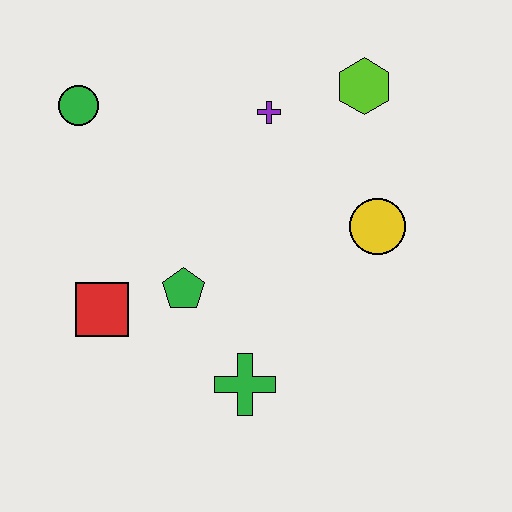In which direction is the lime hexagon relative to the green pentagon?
The lime hexagon is above the green pentagon.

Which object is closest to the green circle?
The purple cross is closest to the green circle.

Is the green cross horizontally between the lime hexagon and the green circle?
Yes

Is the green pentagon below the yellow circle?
Yes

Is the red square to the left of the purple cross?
Yes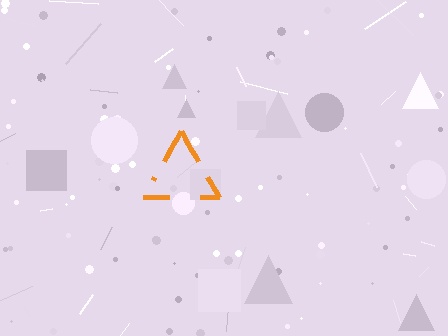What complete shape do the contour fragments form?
The contour fragments form a triangle.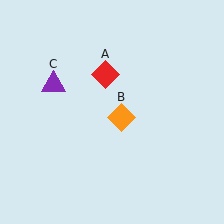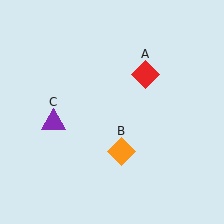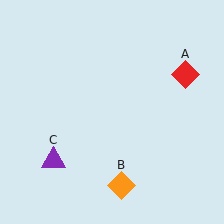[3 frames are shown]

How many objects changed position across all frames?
3 objects changed position: red diamond (object A), orange diamond (object B), purple triangle (object C).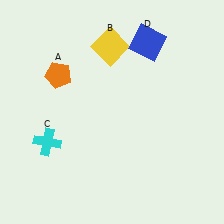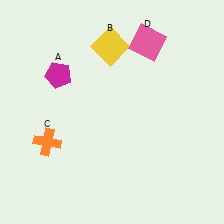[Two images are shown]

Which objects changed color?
A changed from orange to magenta. C changed from cyan to orange. D changed from blue to pink.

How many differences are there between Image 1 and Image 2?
There are 3 differences between the two images.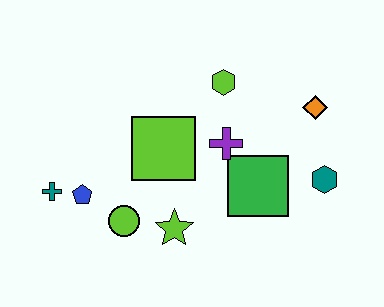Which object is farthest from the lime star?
The orange diamond is farthest from the lime star.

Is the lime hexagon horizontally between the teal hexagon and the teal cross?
Yes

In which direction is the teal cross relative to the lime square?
The teal cross is to the left of the lime square.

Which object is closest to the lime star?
The lime circle is closest to the lime star.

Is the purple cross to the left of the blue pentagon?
No